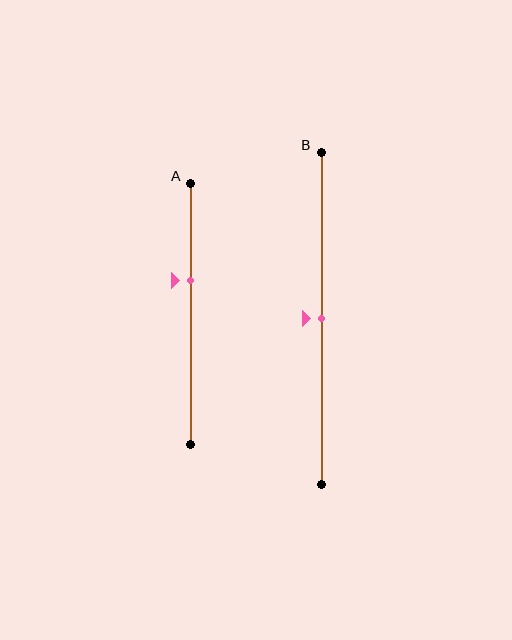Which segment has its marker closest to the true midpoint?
Segment B has its marker closest to the true midpoint.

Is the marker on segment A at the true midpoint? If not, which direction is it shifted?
No, the marker on segment A is shifted upward by about 13% of the segment length.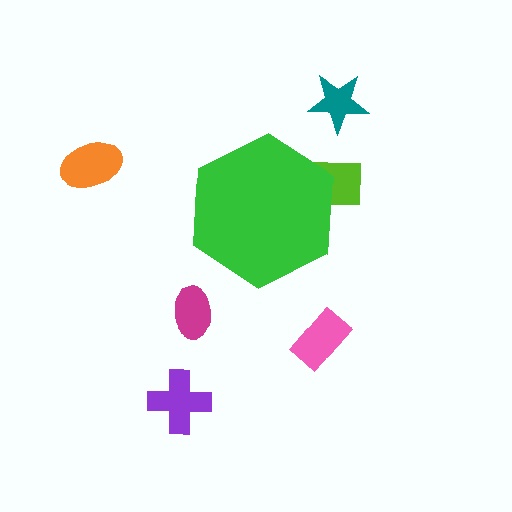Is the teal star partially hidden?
No, the teal star is fully visible.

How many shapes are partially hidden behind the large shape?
1 shape is partially hidden.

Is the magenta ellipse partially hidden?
No, the magenta ellipse is fully visible.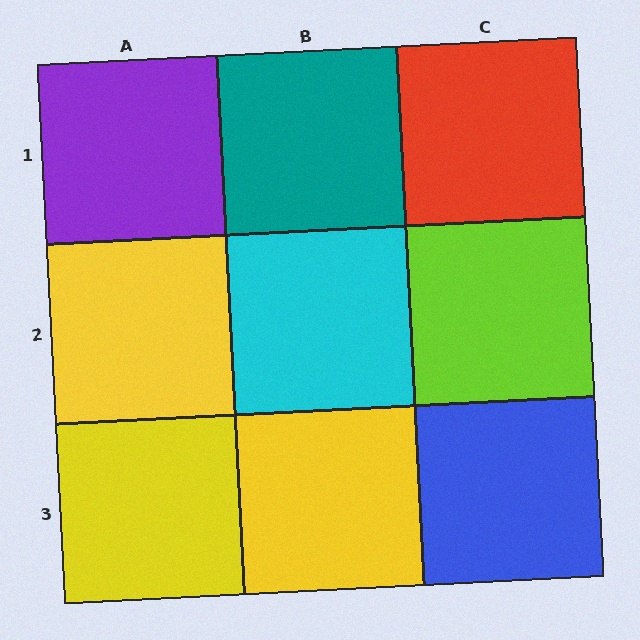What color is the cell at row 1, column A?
Purple.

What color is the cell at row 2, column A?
Yellow.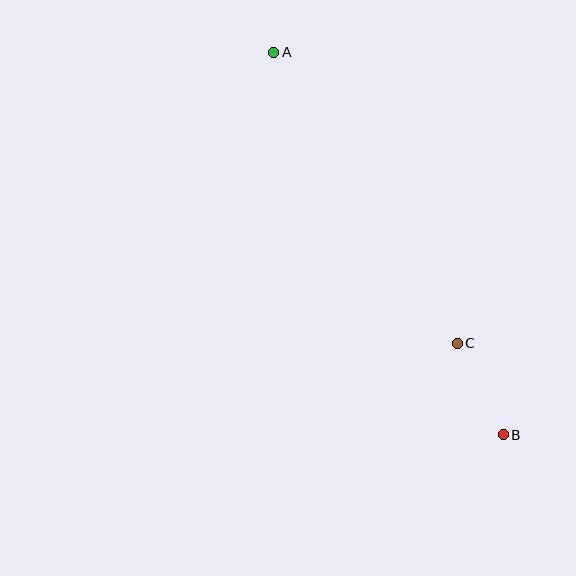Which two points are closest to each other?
Points B and C are closest to each other.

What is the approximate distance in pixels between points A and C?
The distance between A and C is approximately 344 pixels.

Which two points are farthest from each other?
Points A and B are farthest from each other.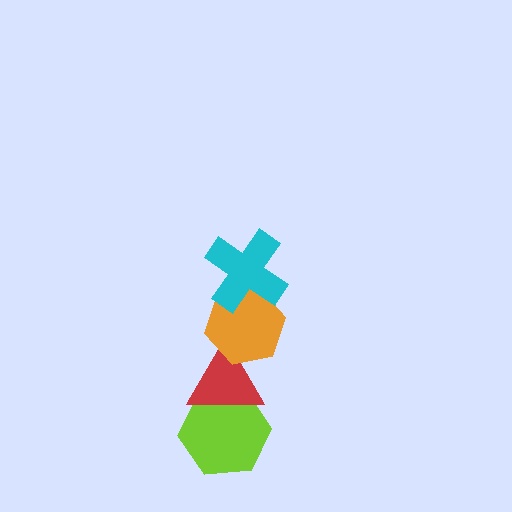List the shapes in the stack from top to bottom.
From top to bottom: the cyan cross, the orange hexagon, the red triangle, the lime hexagon.